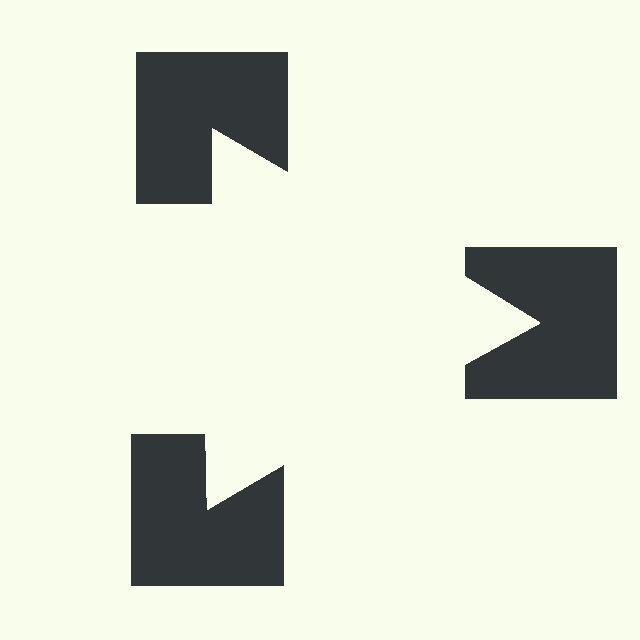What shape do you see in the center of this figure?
An illusory triangle — its edges are inferred from the aligned wedge cuts in the notched squares, not physically drawn.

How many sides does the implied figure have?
3 sides.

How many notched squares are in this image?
There are 3 — one at each vertex of the illusory triangle.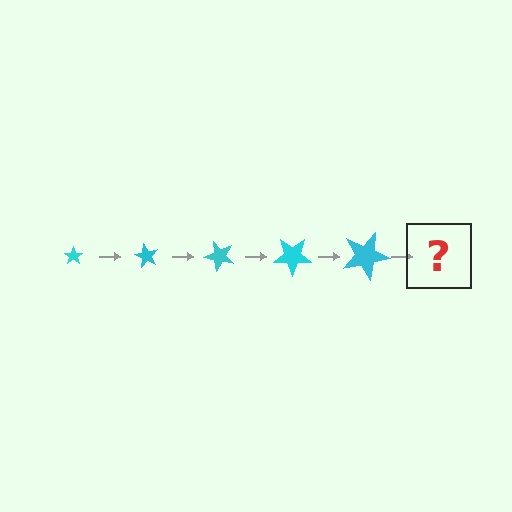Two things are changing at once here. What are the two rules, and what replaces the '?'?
The two rules are that the star grows larger each step and it rotates 60 degrees each step. The '?' should be a star, larger than the previous one and rotated 300 degrees from the start.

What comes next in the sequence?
The next element should be a star, larger than the previous one and rotated 300 degrees from the start.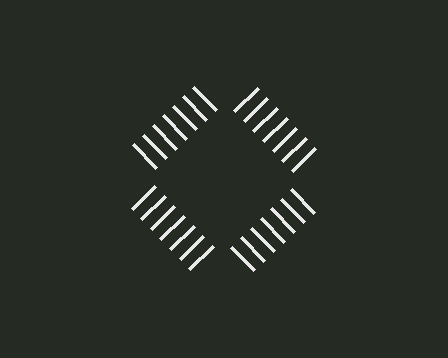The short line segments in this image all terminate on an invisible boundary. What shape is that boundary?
An illusory square — the line segments terminate on its edges but no continuous stroke is drawn.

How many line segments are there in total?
28 — 7 along each of the 4 edges.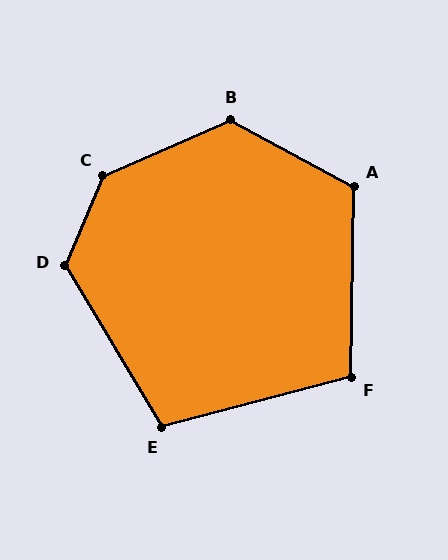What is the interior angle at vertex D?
Approximately 126 degrees (obtuse).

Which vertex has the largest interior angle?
C, at approximately 137 degrees.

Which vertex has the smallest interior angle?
F, at approximately 106 degrees.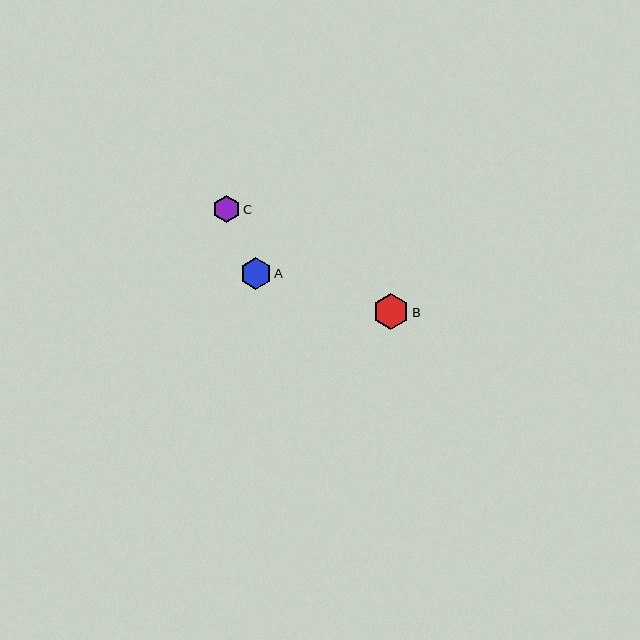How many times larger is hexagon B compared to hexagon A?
Hexagon B is approximately 1.1 times the size of hexagon A.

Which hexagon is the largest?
Hexagon B is the largest with a size of approximately 36 pixels.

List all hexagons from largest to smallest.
From largest to smallest: B, A, C.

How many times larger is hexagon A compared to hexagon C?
Hexagon A is approximately 1.1 times the size of hexagon C.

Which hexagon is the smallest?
Hexagon C is the smallest with a size of approximately 28 pixels.